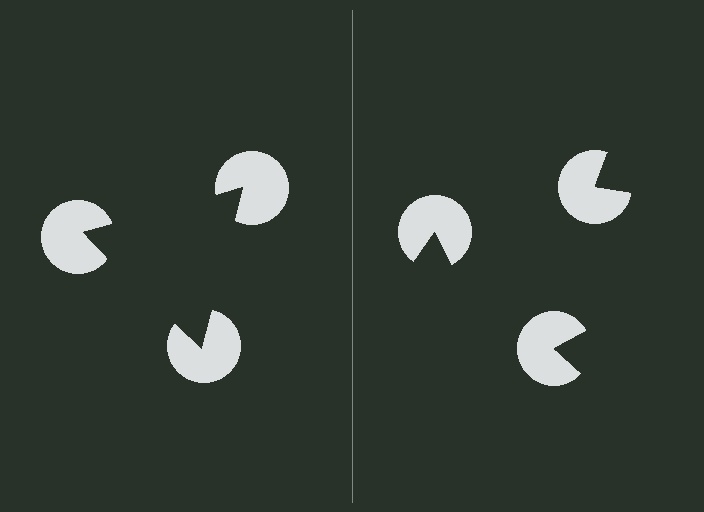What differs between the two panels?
The pac-man discs are positioned identically on both sides; only the wedge orientations differ. On the left they align to a triangle; on the right they are misaligned.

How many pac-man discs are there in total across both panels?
6 — 3 on each side.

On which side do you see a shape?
An illusory triangle appears on the left side. On the right side the wedge cuts are rotated, so no coherent shape forms.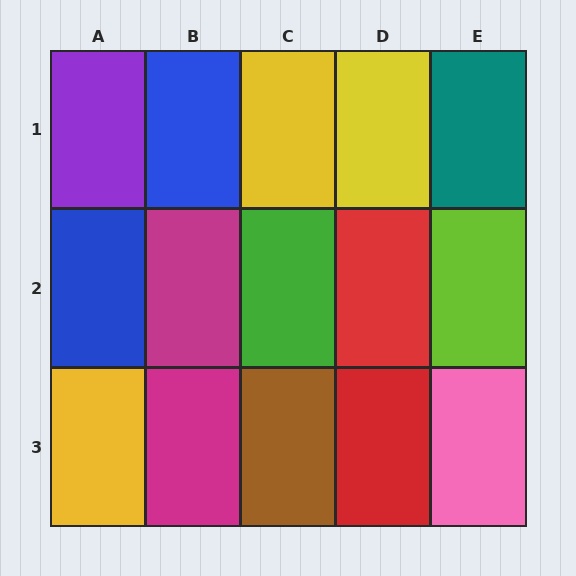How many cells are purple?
1 cell is purple.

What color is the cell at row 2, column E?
Lime.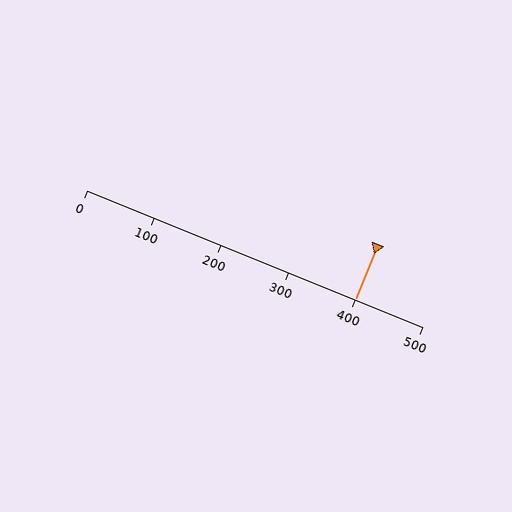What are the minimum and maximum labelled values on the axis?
The axis runs from 0 to 500.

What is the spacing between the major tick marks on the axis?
The major ticks are spaced 100 apart.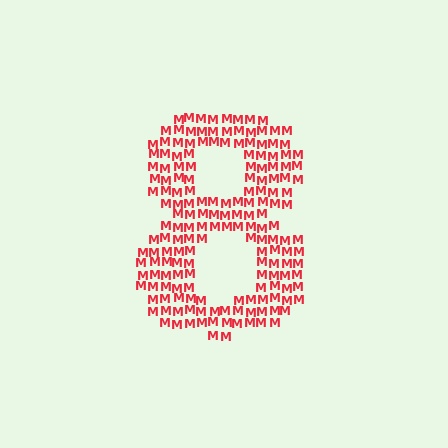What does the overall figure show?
The overall figure shows the digit 8.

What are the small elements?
The small elements are letter M's.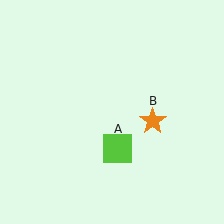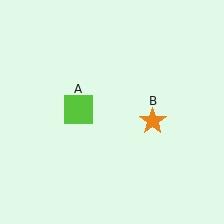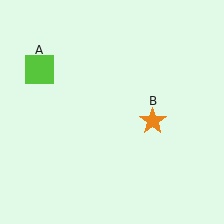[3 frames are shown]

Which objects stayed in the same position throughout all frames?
Orange star (object B) remained stationary.